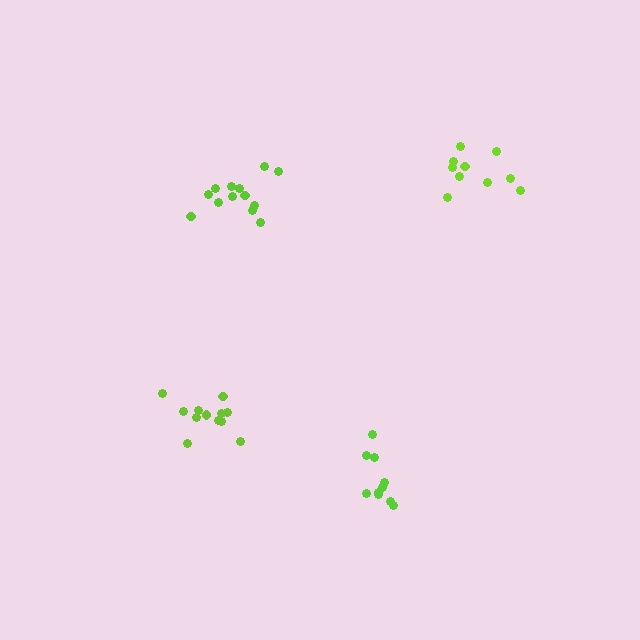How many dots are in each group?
Group 1: 10 dots, Group 2: 13 dots, Group 3: 12 dots, Group 4: 10 dots (45 total).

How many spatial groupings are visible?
There are 4 spatial groupings.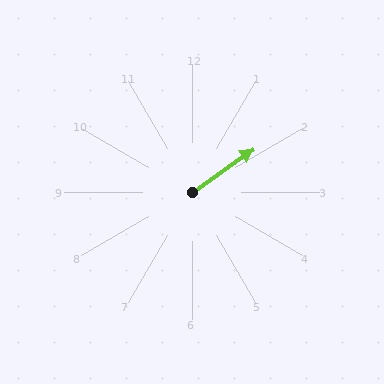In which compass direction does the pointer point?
Northeast.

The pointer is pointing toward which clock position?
Roughly 2 o'clock.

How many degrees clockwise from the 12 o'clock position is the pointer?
Approximately 55 degrees.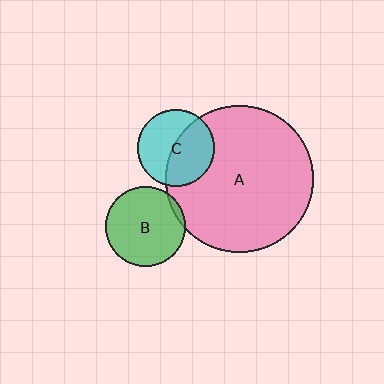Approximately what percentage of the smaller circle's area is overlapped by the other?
Approximately 50%.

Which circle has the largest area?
Circle A (pink).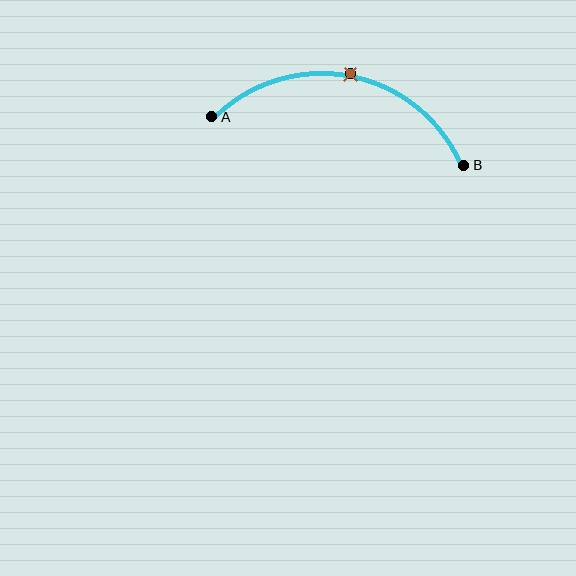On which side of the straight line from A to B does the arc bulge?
The arc bulges above the straight line connecting A and B.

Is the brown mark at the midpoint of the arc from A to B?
Yes. The brown mark lies on the arc at equal arc-length from both A and B — it is the arc midpoint.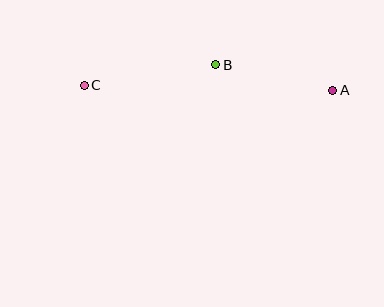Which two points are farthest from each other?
Points A and C are farthest from each other.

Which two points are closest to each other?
Points A and B are closest to each other.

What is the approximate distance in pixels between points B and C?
The distance between B and C is approximately 133 pixels.